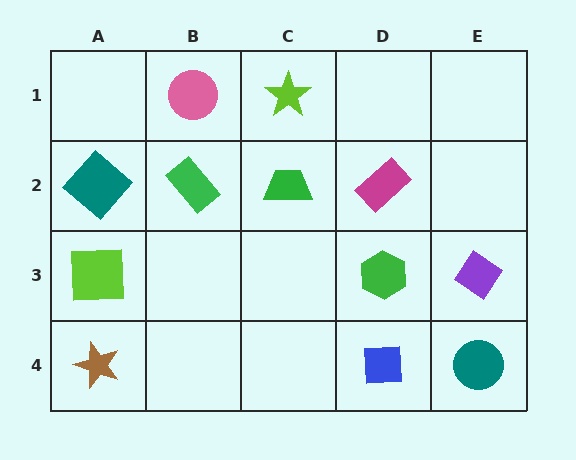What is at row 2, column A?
A teal diamond.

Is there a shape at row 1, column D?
No, that cell is empty.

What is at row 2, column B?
A green rectangle.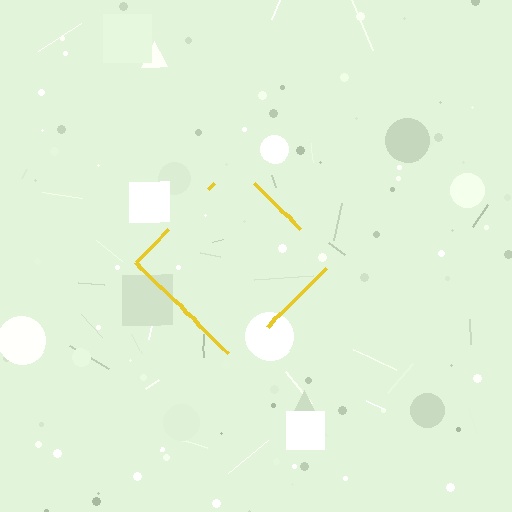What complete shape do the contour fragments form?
The contour fragments form a diamond.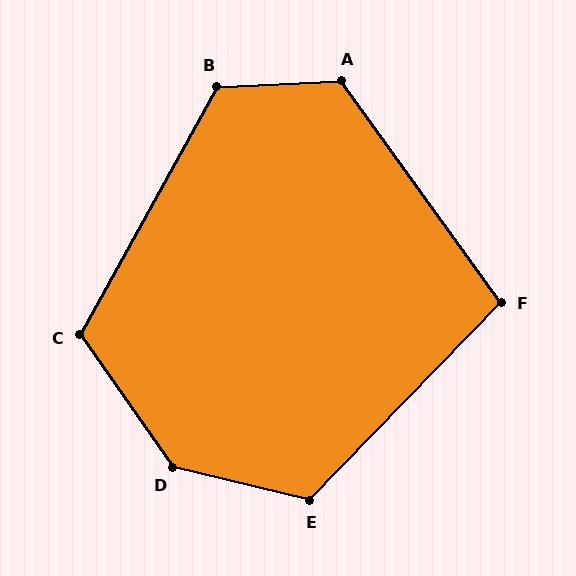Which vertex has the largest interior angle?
D, at approximately 138 degrees.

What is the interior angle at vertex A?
Approximately 123 degrees (obtuse).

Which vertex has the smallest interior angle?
F, at approximately 100 degrees.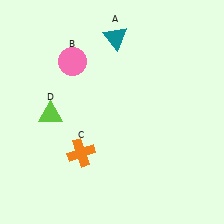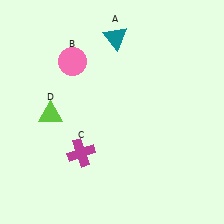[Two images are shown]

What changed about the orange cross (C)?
In Image 1, C is orange. In Image 2, it changed to magenta.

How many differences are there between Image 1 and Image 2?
There is 1 difference between the two images.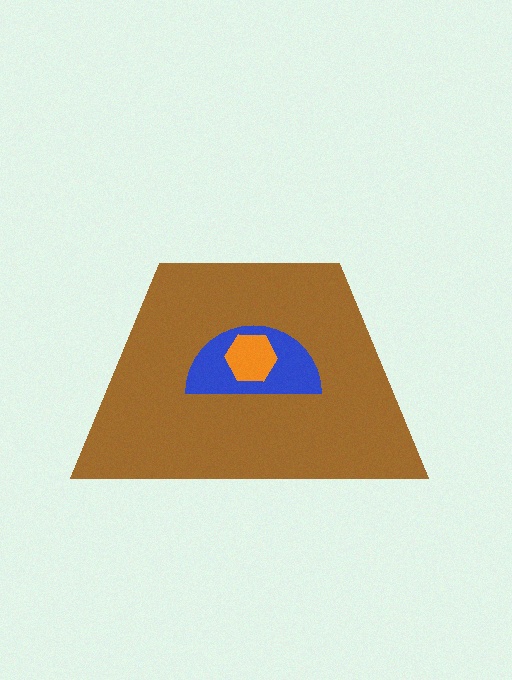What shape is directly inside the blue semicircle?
The orange hexagon.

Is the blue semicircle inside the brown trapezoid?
Yes.